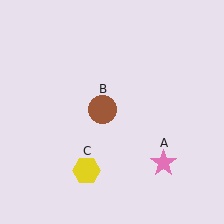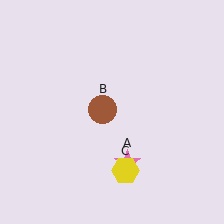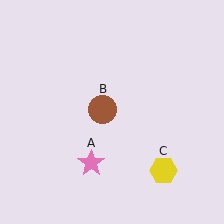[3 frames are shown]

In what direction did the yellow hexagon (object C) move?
The yellow hexagon (object C) moved right.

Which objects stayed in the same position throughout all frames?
Brown circle (object B) remained stationary.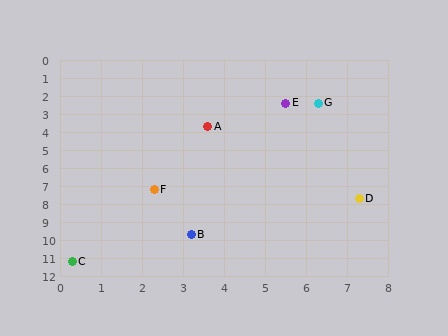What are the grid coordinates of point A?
Point A is at approximately (3.6, 3.7).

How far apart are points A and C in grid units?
Points A and C are about 8.2 grid units apart.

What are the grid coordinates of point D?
Point D is at approximately (7.3, 7.7).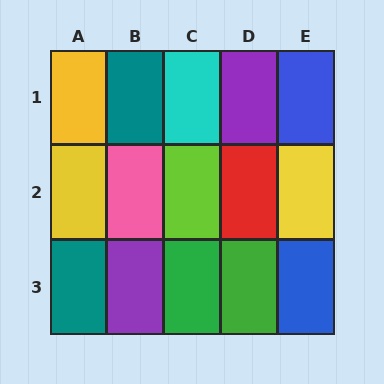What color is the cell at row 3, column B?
Purple.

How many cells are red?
1 cell is red.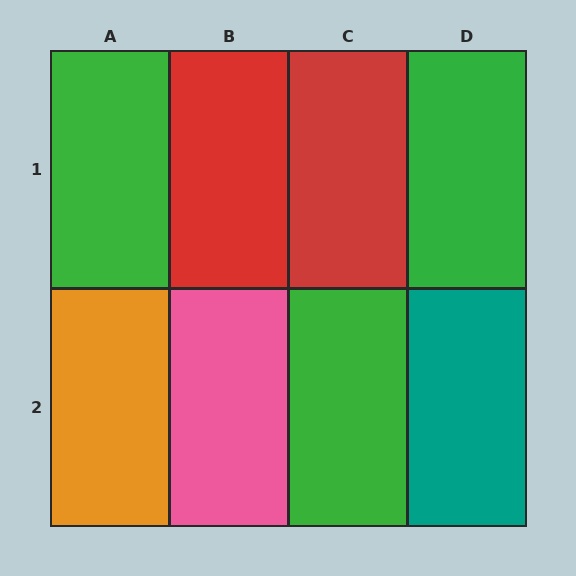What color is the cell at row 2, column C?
Green.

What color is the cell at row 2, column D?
Teal.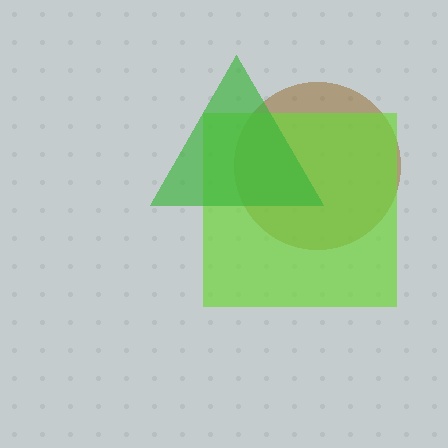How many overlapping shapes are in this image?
There are 3 overlapping shapes in the image.